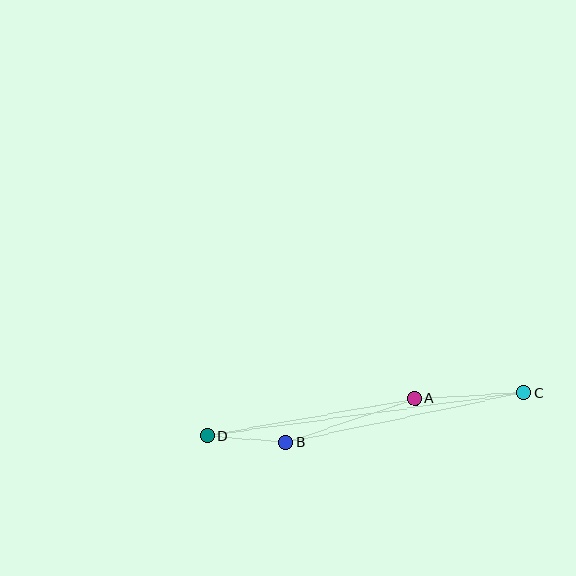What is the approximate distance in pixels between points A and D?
The distance between A and D is approximately 211 pixels.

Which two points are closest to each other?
Points B and D are closest to each other.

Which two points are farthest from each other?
Points C and D are farthest from each other.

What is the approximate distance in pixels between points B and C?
The distance between B and C is approximately 243 pixels.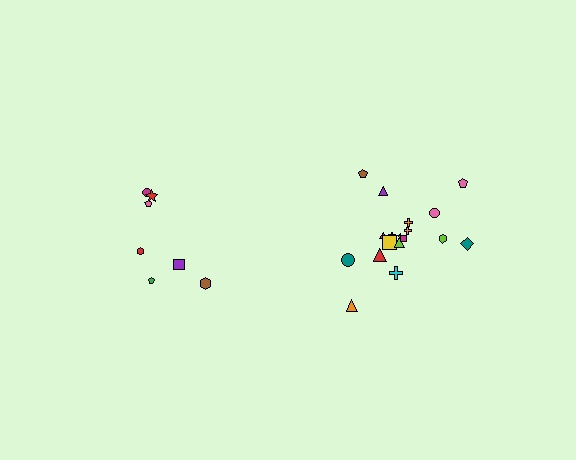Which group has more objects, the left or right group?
The right group.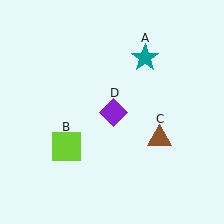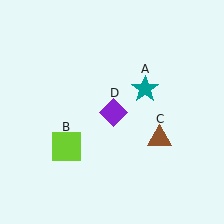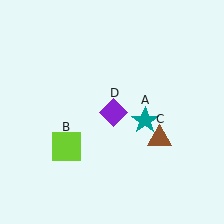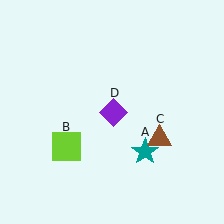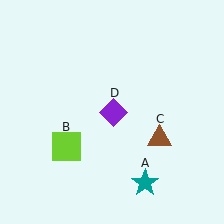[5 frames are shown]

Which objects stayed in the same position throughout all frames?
Lime square (object B) and brown triangle (object C) and purple diamond (object D) remained stationary.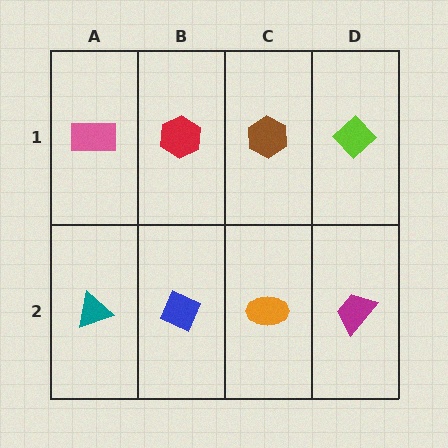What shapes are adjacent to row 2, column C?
A brown hexagon (row 1, column C), a blue diamond (row 2, column B), a magenta trapezoid (row 2, column D).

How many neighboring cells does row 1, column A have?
2.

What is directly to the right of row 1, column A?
A red hexagon.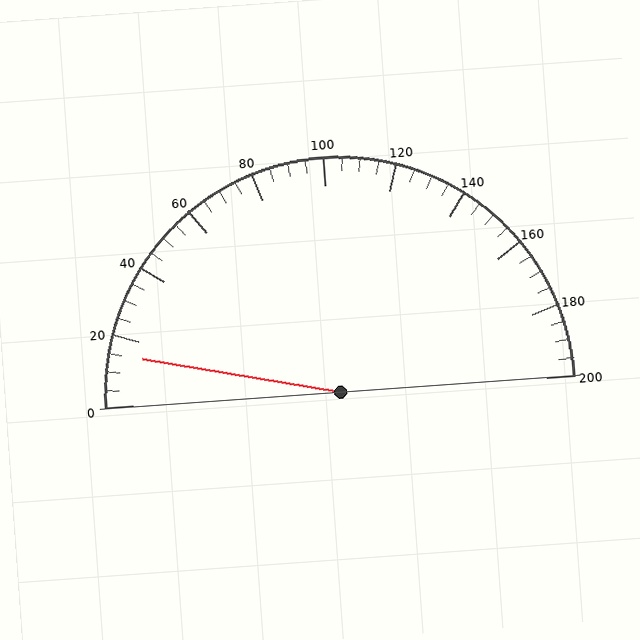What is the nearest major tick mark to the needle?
The nearest major tick mark is 20.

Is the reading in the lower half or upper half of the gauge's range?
The reading is in the lower half of the range (0 to 200).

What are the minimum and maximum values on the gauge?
The gauge ranges from 0 to 200.